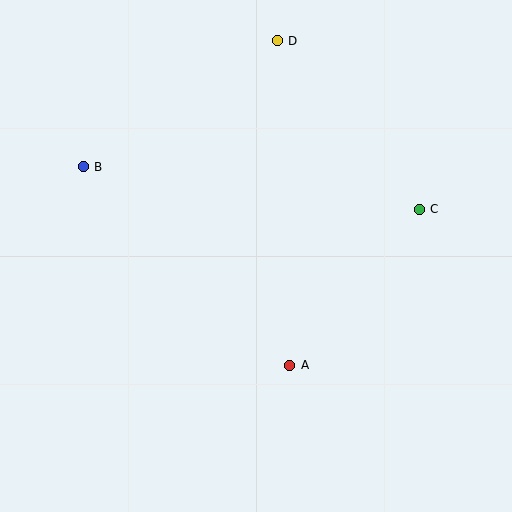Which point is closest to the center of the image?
Point A at (290, 365) is closest to the center.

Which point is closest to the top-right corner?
Point C is closest to the top-right corner.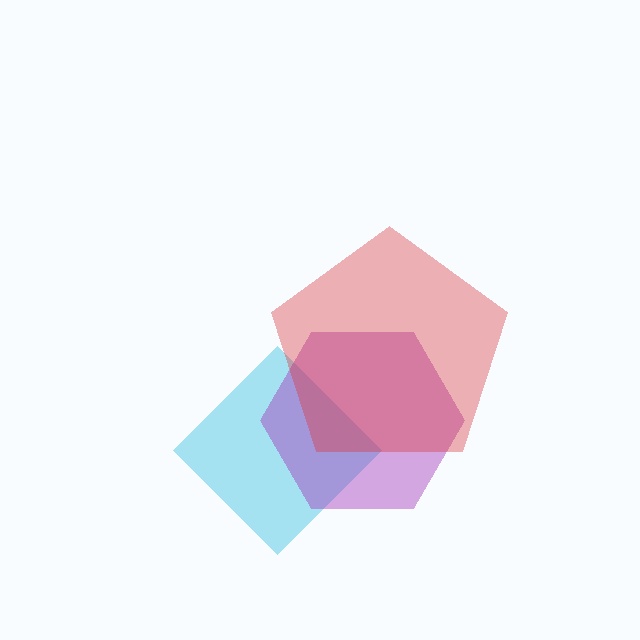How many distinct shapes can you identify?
There are 3 distinct shapes: a cyan diamond, a purple hexagon, a red pentagon.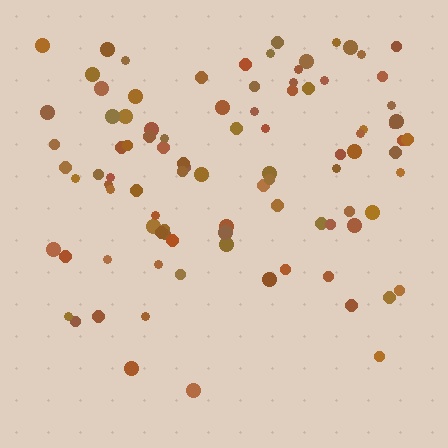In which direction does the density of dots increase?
From bottom to top, with the top side densest.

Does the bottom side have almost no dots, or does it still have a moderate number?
Still a moderate number, just noticeably fewer than the top.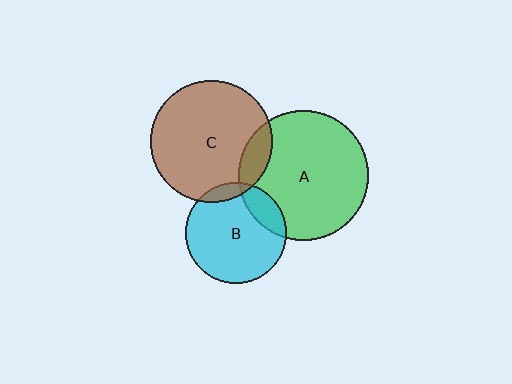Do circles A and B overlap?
Yes.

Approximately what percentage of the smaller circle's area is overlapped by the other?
Approximately 15%.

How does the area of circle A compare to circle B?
Approximately 1.7 times.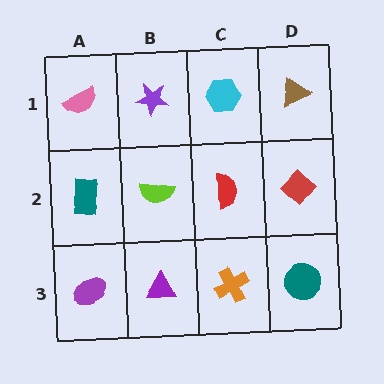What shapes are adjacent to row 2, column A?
A pink semicircle (row 1, column A), a purple ellipse (row 3, column A), a lime semicircle (row 2, column B).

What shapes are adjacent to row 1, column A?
A teal rectangle (row 2, column A), a purple star (row 1, column B).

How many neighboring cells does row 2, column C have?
4.